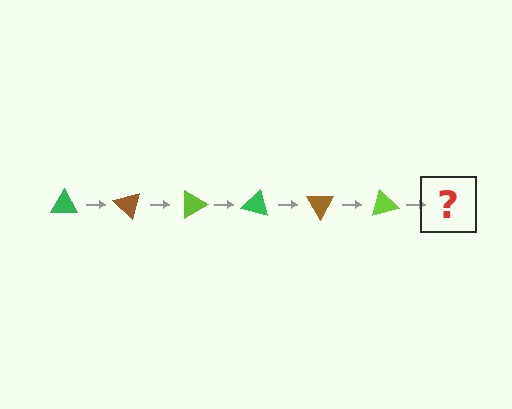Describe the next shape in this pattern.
It should be a green triangle, rotated 270 degrees from the start.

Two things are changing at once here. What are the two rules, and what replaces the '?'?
The two rules are that it rotates 45 degrees each step and the color cycles through green, brown, and lime. The '?' should be a green triangle, rotated 270 degrees from the start.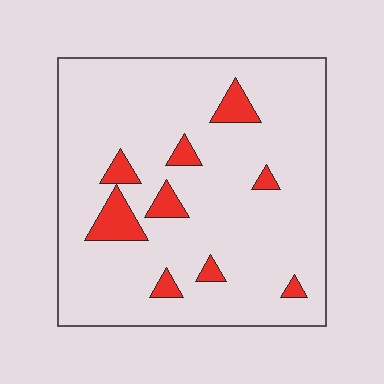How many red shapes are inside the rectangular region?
9.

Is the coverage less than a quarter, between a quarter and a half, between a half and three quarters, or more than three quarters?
Less than a quarter.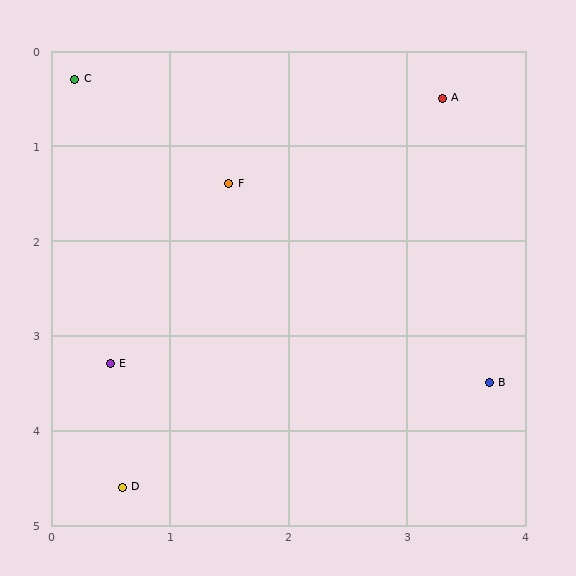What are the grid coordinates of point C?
Point C is at approximately (0.2, 0.3).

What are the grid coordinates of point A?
Point A is at approximately (3.3, 0.5).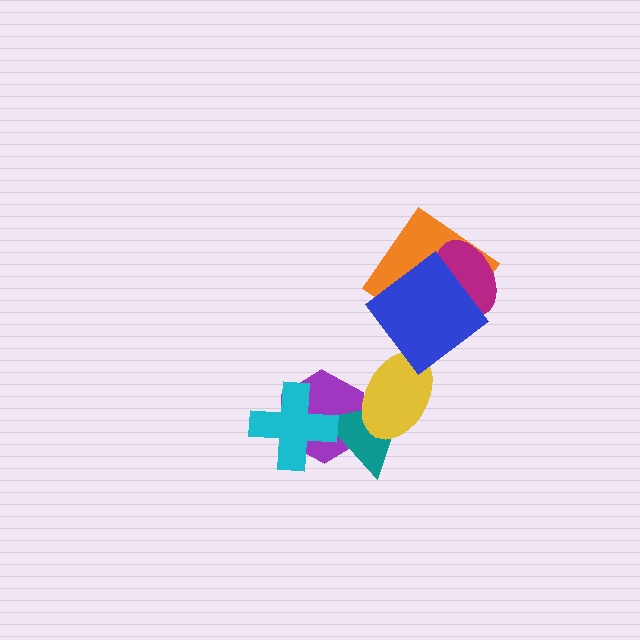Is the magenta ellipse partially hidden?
Yes, it is partially covered by another shape.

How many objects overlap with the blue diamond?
2 objects overlap with the blue diamond.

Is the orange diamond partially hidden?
Yes, it is partially covered by another shape.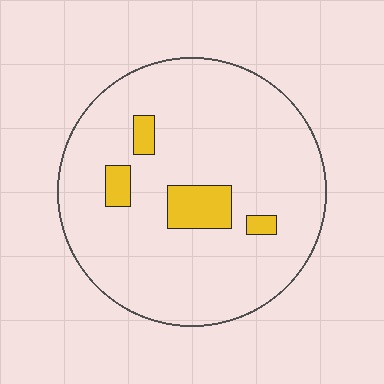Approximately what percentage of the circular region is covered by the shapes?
Approximately 10%.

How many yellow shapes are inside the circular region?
4.